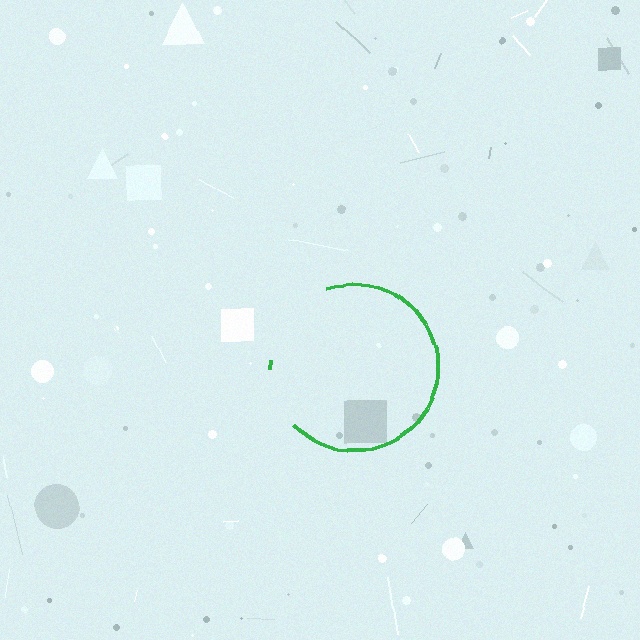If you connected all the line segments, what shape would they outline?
They would outline a circle.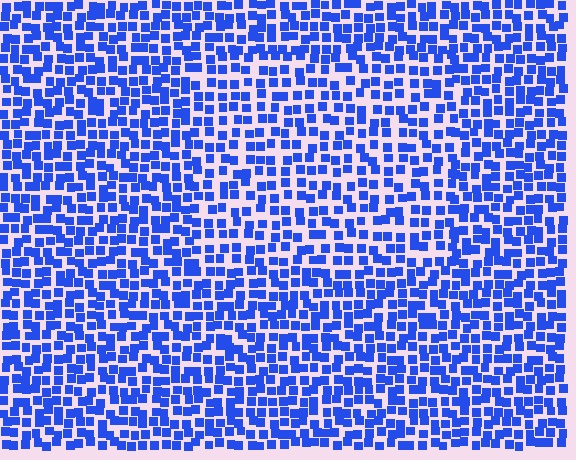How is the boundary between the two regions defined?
The boundary is defined by a change in element density (approximately 1.4x ratio). All elements are the same color, size, and shape.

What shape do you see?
I see a rectangle.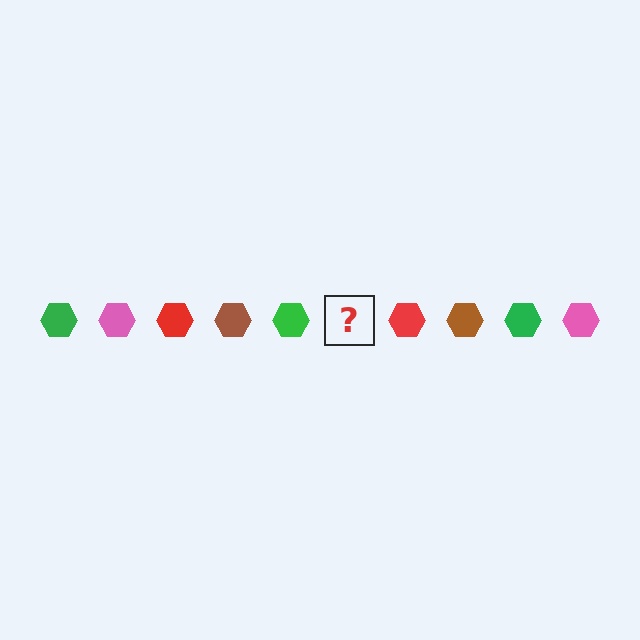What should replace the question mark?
The question mark should be replaced with a pink hexagon.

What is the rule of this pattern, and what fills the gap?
The rule is that the pattern cycles through green, pink, red, brown hexagons. The gap should be filled with a pink hexagon.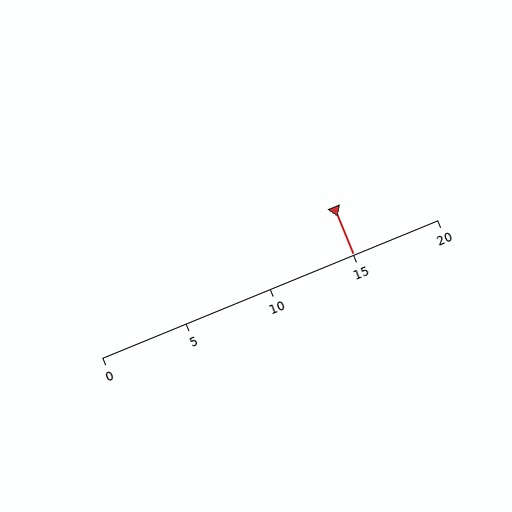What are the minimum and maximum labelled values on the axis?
The axis runs from 0 to 20.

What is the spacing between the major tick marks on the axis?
The major ticks are spaced 5 apart.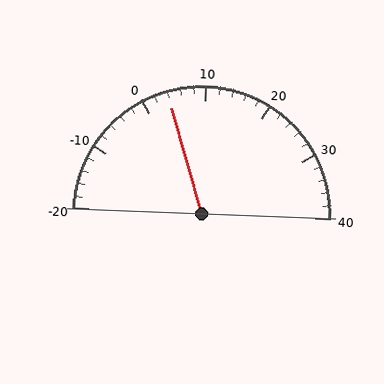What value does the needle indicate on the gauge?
The needle indicates approximately 4.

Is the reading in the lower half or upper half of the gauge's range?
The reading is in the lower half of the range (-20 to 40).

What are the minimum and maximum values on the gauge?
The gauge ranges from -20 to 40.